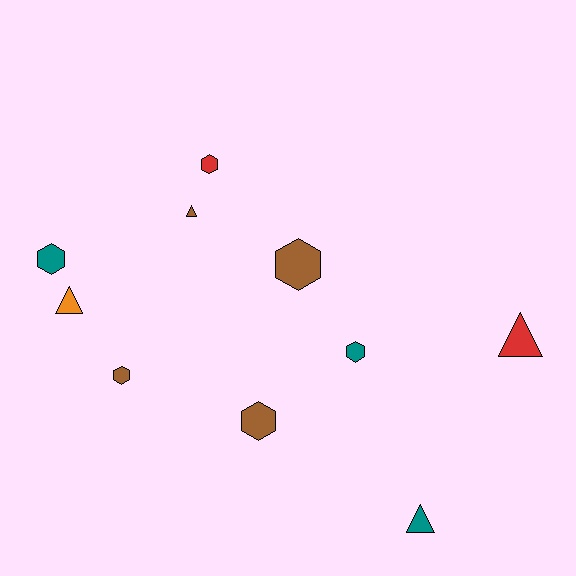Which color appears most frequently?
Brown, with 4 objects.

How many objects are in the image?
There are 10 objects.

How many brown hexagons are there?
There are 3 brown hexagons.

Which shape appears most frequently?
Hexagon, with 6 objects.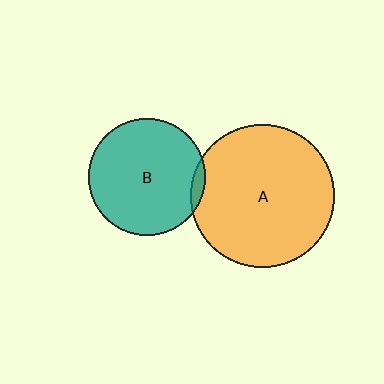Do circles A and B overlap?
Yes.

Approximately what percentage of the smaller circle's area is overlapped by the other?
Approximately 5%.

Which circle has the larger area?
Circle A (orange).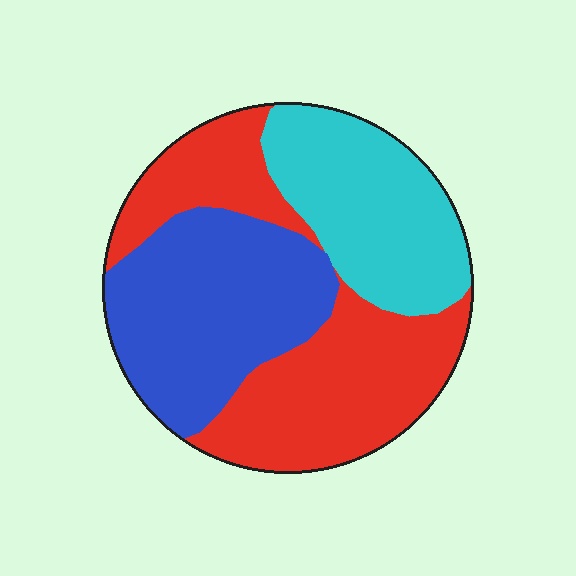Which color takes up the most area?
Red, at roughly 40%.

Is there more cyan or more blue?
Blue.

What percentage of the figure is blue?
Blue takes up about one third (1/3) of the figure.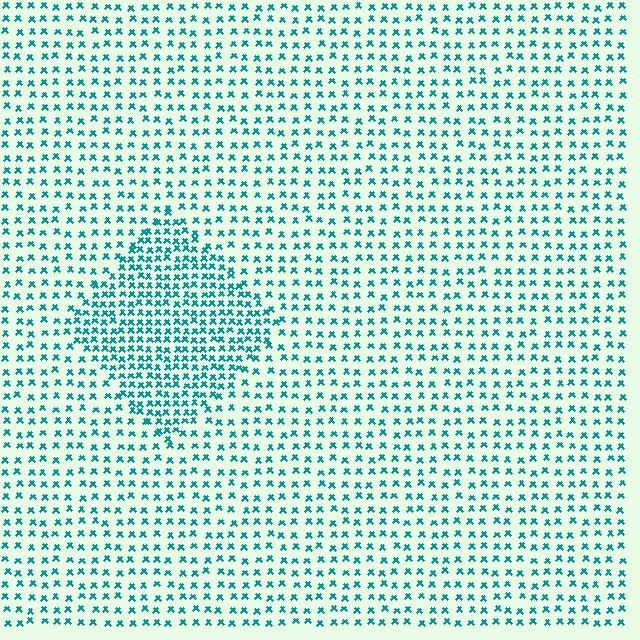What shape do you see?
I see a diamond.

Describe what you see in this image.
The image contains small teal elements arranged at two different densities. A diamond-shaped region is visible where the elements are more densely packed than the surrounding area.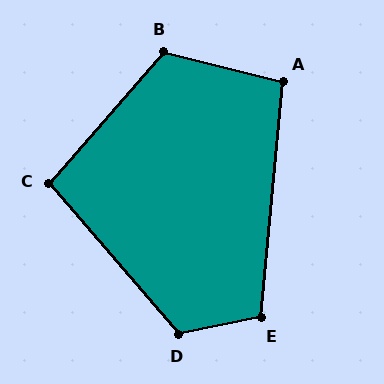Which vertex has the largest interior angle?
D, at approximately 119 degrees.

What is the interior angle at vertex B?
Approximately 117 degrees (obtuse).